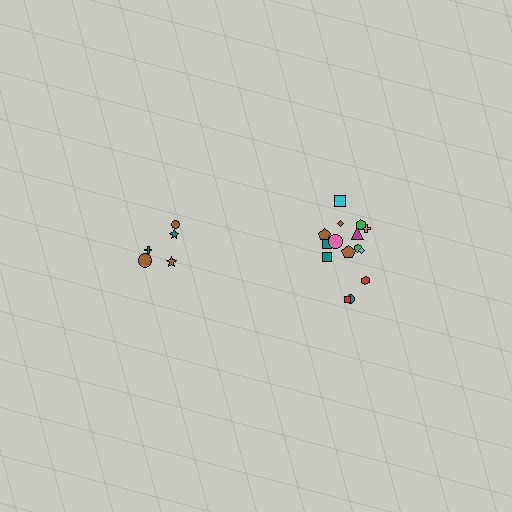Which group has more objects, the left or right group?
The right group.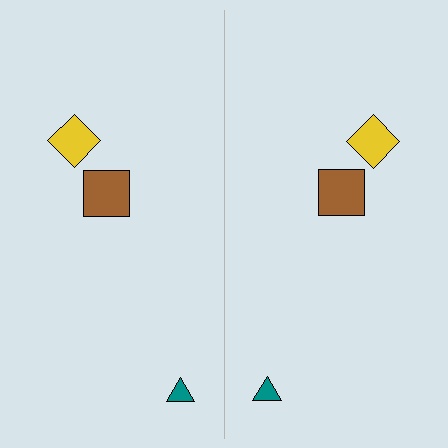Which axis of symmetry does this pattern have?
The pattern has a vertical axis of symmetry running through the center of the image.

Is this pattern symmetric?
Yes, this pattern has bilateral (reflection) symmetry.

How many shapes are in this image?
There are 6 shapes in this image.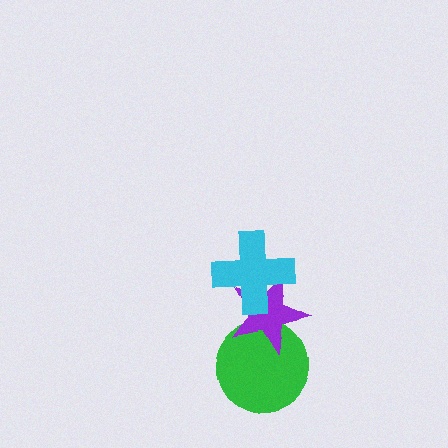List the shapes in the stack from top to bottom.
From top to bottom: the cyan cross, the purple star, the green circle.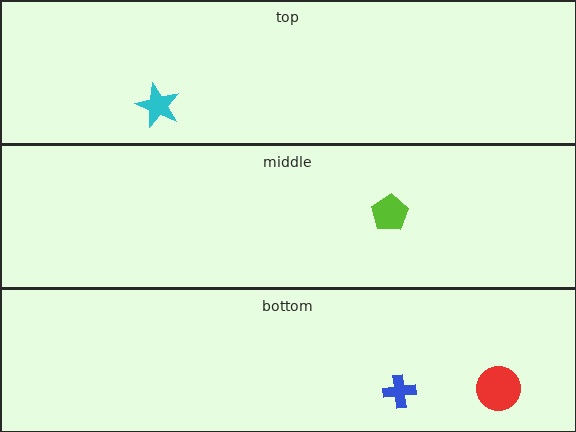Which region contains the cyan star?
The top region.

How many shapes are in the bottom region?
2.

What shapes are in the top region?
The cyan star.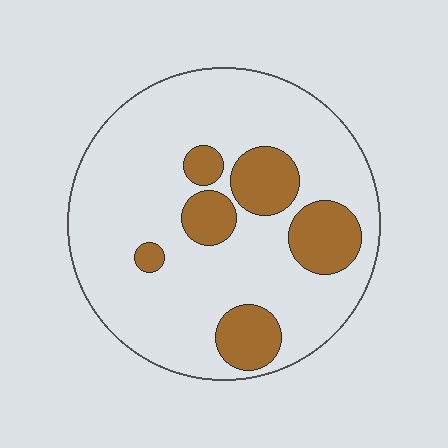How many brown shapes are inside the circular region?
6.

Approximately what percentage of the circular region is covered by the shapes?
Approximately 20%.